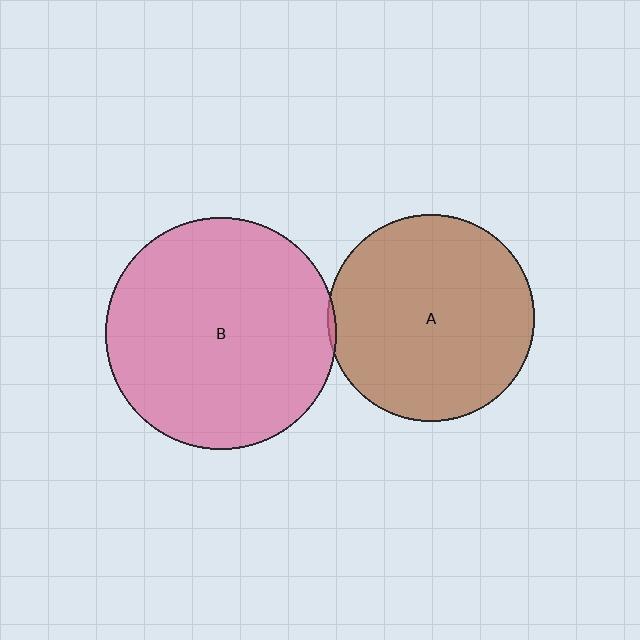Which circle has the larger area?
Circle B (pink).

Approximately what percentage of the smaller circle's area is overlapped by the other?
Approximately 5%.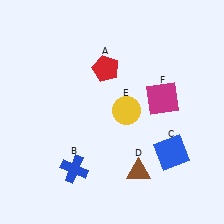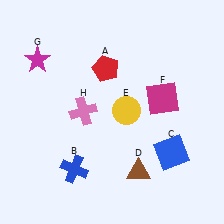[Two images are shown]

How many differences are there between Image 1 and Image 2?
There are 2 differences between the two images.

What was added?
A magenta star (G), a pink cross (H) were added in Image 2.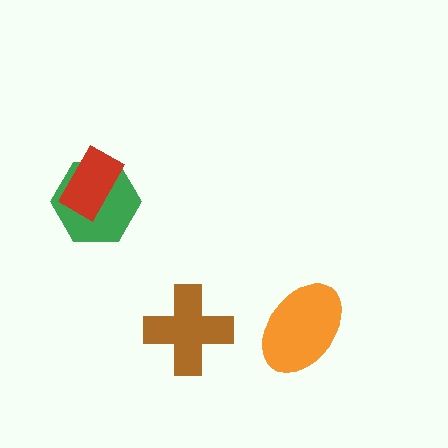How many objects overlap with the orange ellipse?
0 objects overlap with the orange ellipse.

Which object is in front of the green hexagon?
The red rectangle is in front of the green hexagon.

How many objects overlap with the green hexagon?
1 object overlaps with the green hexagon.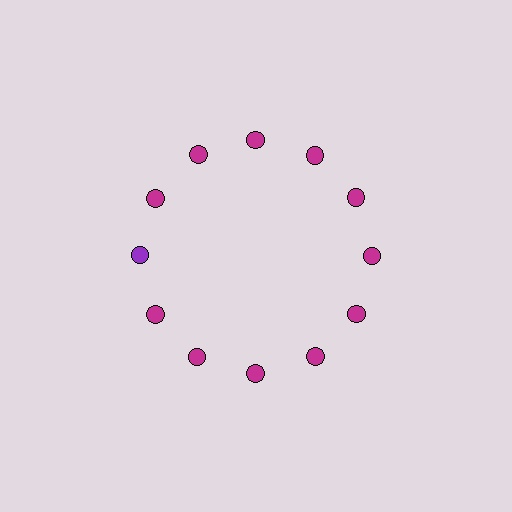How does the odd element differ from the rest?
It has a different color: purple instead of magenta.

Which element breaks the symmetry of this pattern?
The purple circle at roughly the 9 o'clock position breaks the symmetry. All other shapes are magenta circles.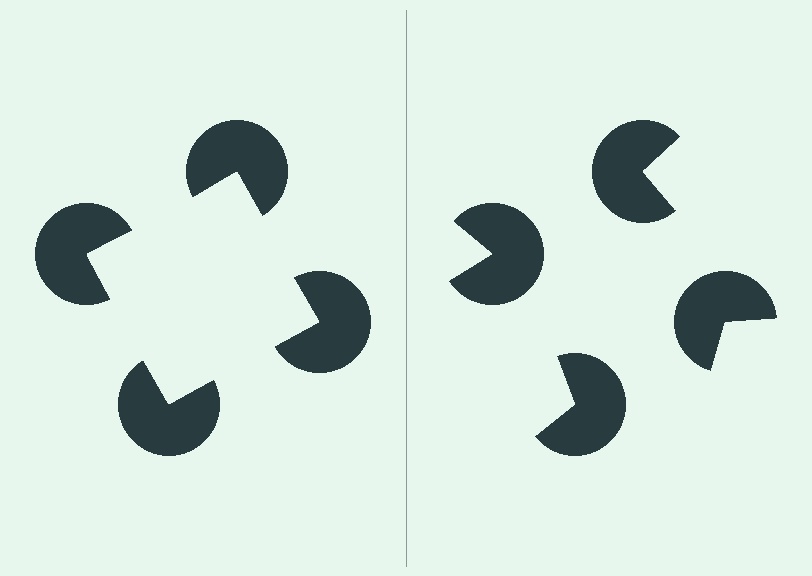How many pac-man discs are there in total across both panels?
8 — 4 on each side.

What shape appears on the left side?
An illusory square.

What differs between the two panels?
The pac-man discs are positioned identically on both sides; only the wedge orientations differ. On the left they align to a square; on the right they are misaligned.